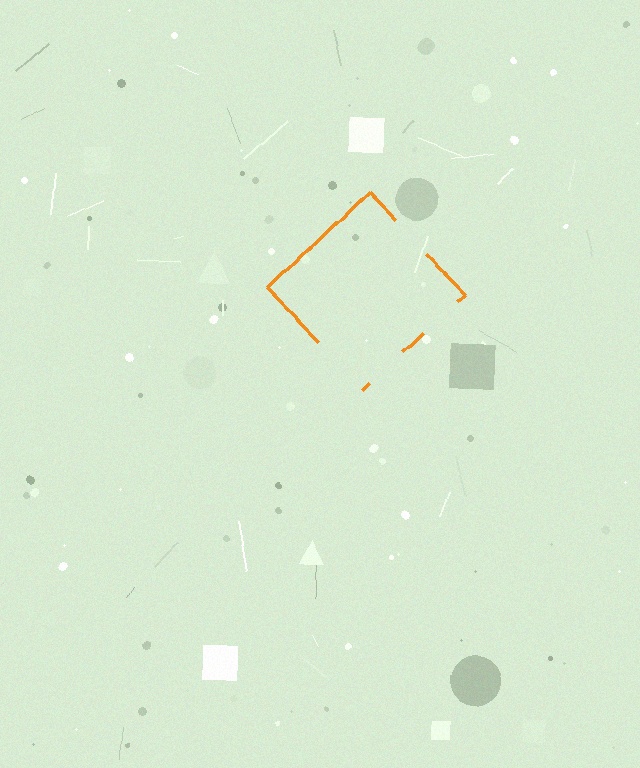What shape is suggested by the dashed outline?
The dashed outline suggests a diamond.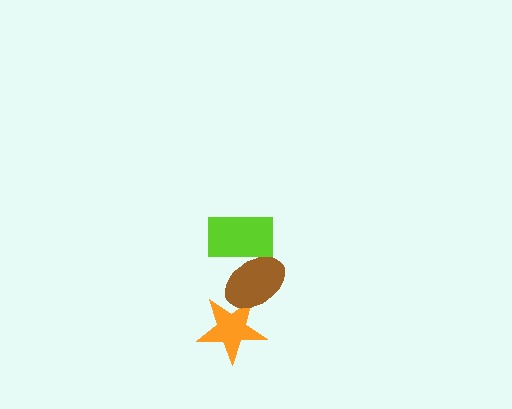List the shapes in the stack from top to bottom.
From top to bottom: the lime rectangle, the brown ellipse, the orange star.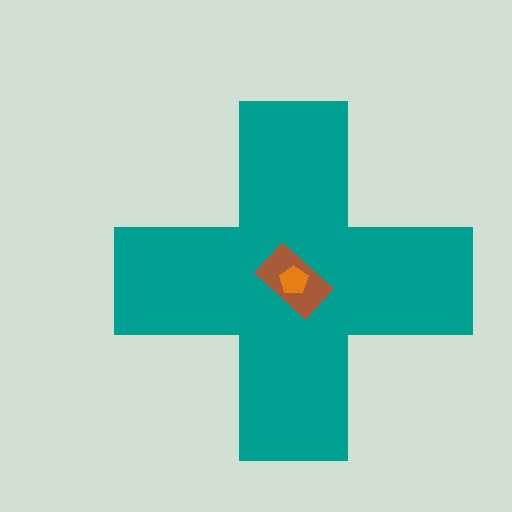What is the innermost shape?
The orange pentagon.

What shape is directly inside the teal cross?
The brown rectangle.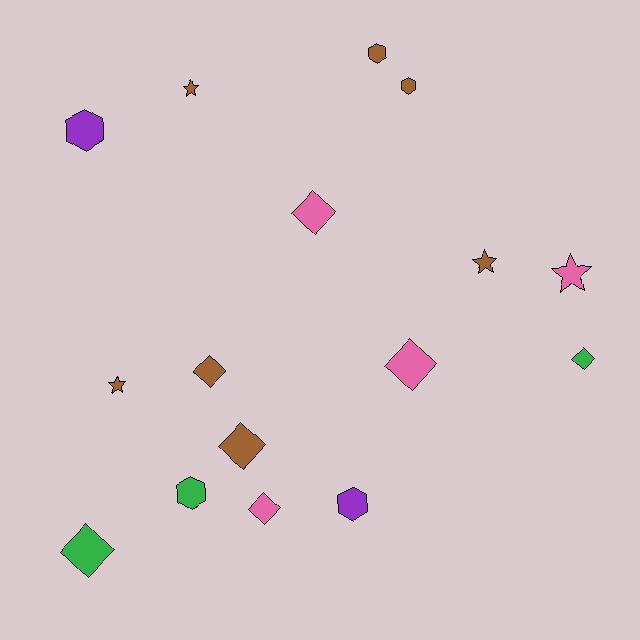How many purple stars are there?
There are no purple stars.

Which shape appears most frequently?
Diamond, with 7 objects.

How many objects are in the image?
There are 16 objects.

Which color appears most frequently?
Brown, with 7 objects.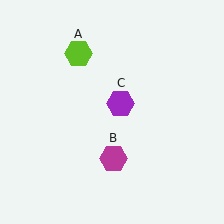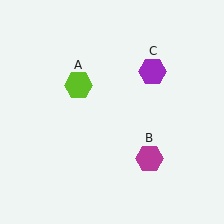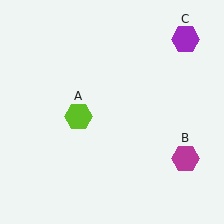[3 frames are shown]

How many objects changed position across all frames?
3 objects changed position: lime hexagon (object A), magenta hexagon (object B), purple hexagon (object C).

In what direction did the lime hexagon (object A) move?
The lime hexagon (object A) moved down.